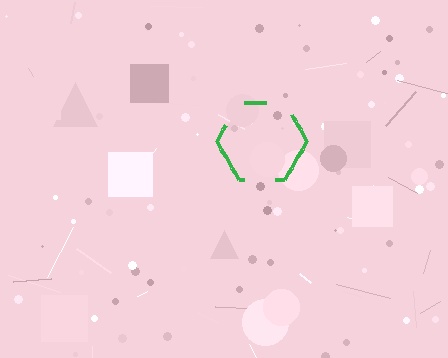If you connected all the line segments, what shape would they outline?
They would outline a hexagon.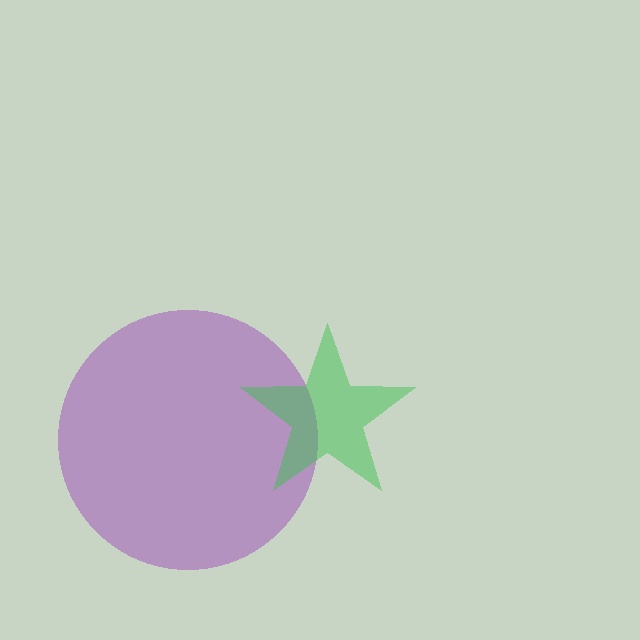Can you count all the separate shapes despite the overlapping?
Yes, there are 2 separate shapes.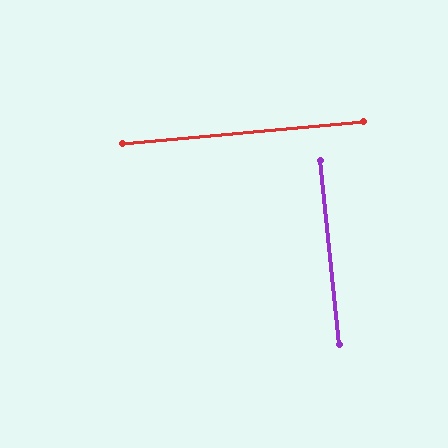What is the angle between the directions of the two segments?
Approximately 90 degrees.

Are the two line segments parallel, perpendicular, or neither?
Perpendicular — they meet at approximately 90°.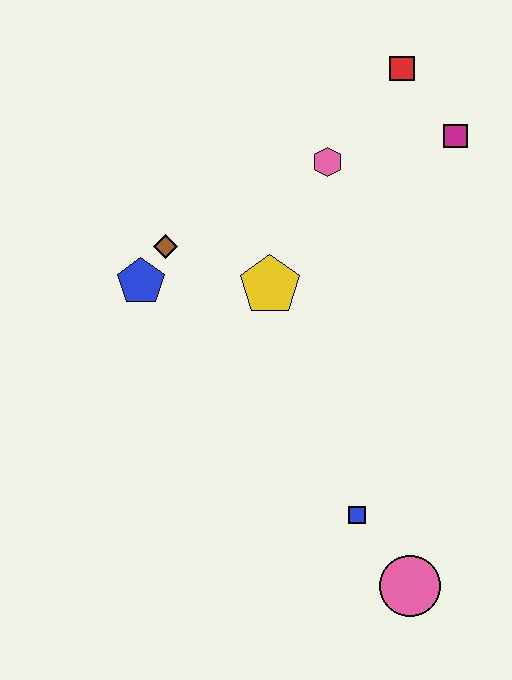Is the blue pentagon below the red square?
Yes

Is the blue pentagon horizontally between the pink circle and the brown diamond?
No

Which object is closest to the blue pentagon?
The brown diamond is closest to the blue pentagon.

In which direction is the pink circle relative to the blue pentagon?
The pink circle is below the blue pentagon.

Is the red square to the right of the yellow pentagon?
Yes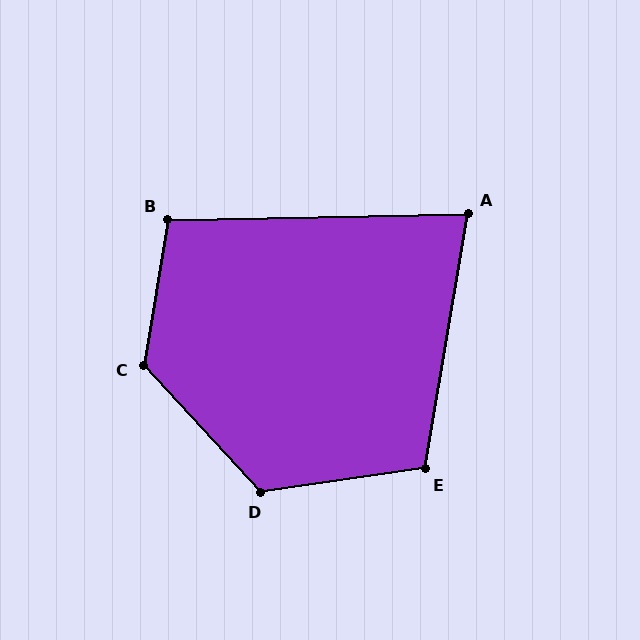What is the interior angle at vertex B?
Approximately 101 degrees (obtuse).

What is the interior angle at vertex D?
Approximately 125 degrees (obtuse).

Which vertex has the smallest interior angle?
A, at approximately 80 degrees.